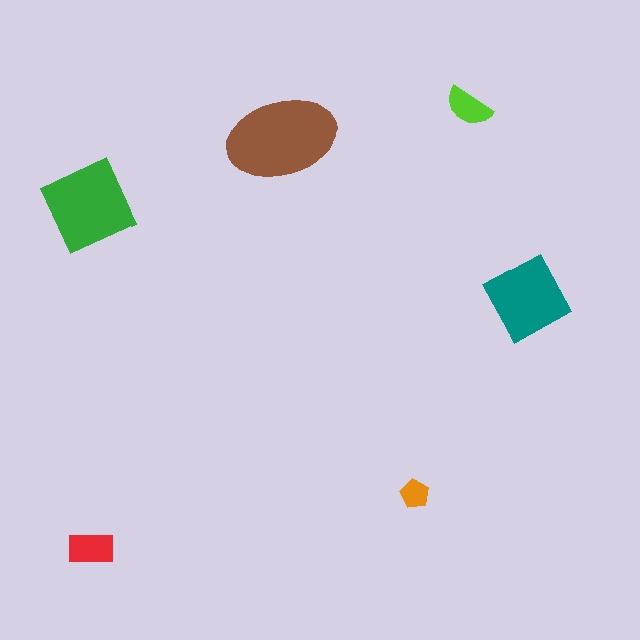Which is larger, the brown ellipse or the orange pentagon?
The brown ellipse.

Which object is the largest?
The brown ellipse.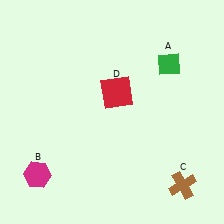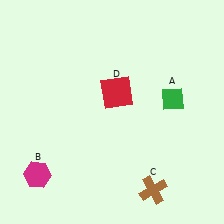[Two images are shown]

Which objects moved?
The objects that moved are: the green diamond (A), the brown cross (C).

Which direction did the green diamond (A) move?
The green diamond (A) moved down.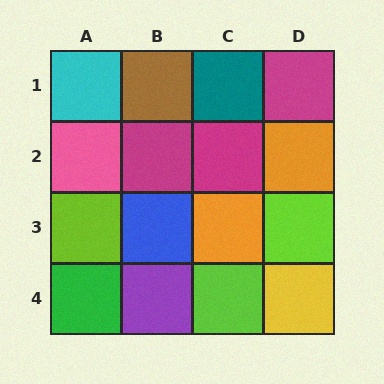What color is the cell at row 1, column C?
Teal.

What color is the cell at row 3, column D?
Lime.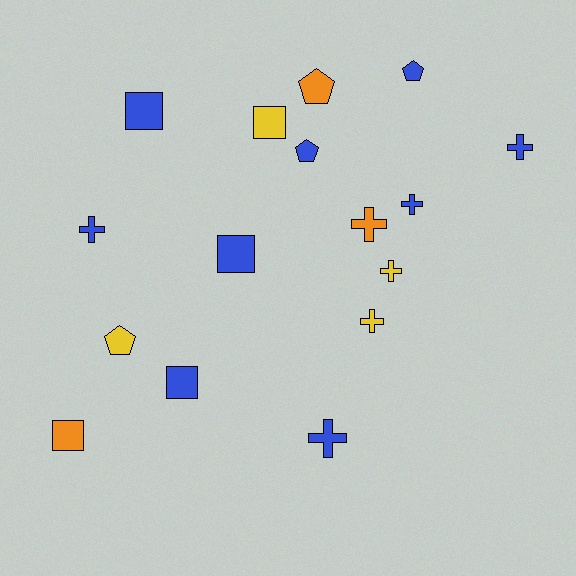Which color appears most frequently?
Blue, with 9 objects.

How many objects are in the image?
There are 16 objects.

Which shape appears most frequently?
Cross, with 7 objects.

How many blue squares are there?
There are 3 blue squares.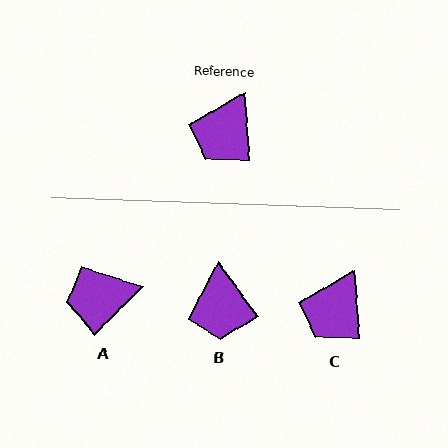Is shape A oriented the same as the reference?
No, it is off by about 49 degrees.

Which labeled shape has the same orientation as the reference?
C.